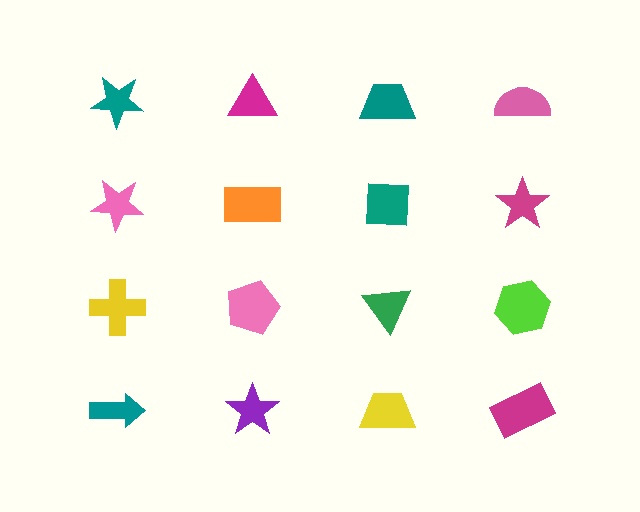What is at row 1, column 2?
A magenta triangle.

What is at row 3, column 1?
A yellow cross.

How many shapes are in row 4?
4 shapes.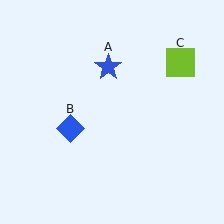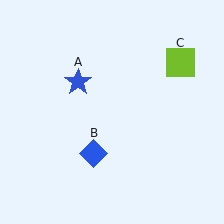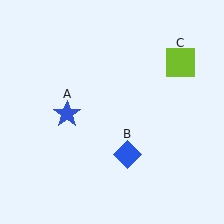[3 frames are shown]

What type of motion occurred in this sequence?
The blue star (object A), blue diamond (object B) rotated counterclockwise around the center of the scene.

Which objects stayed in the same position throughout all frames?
Lime square (object C) remained stationary.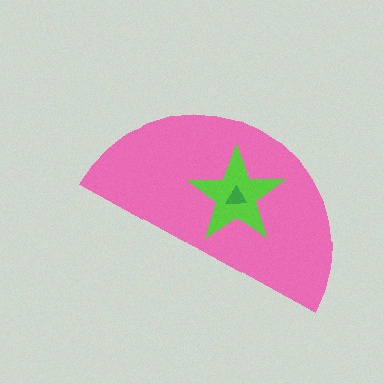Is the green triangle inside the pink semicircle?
Yes.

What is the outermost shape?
The pink semicircle.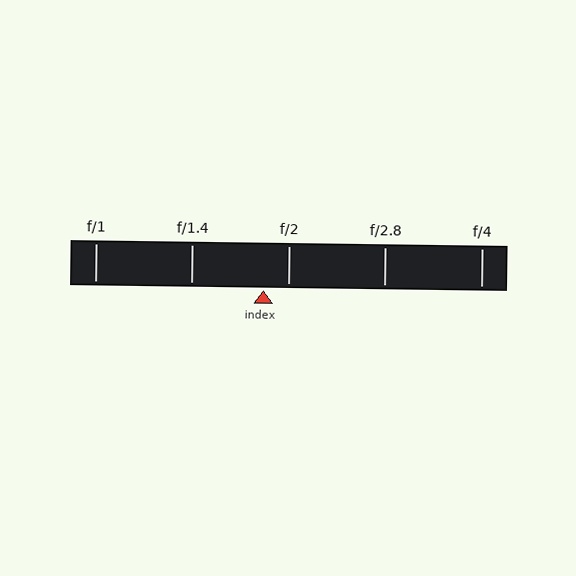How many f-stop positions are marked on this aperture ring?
There are 5 f-stop positions marked.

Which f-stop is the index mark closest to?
The index mark is closest to f/2.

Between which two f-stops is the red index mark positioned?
The index mark is between f/1.4 and f/2.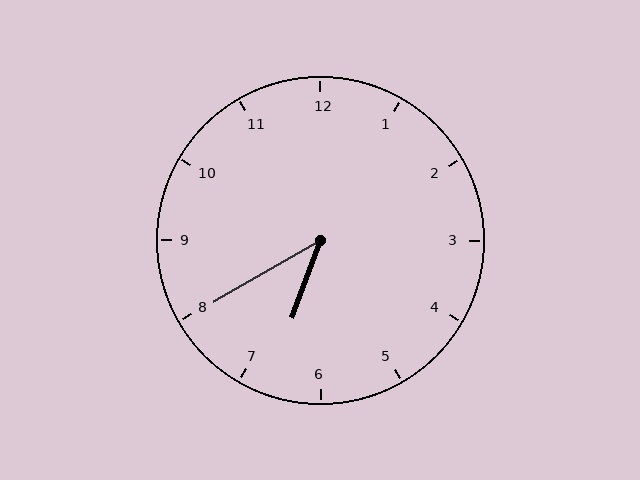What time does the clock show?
6:40.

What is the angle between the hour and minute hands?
Approximately 40 degrees.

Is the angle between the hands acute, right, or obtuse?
It is acute.